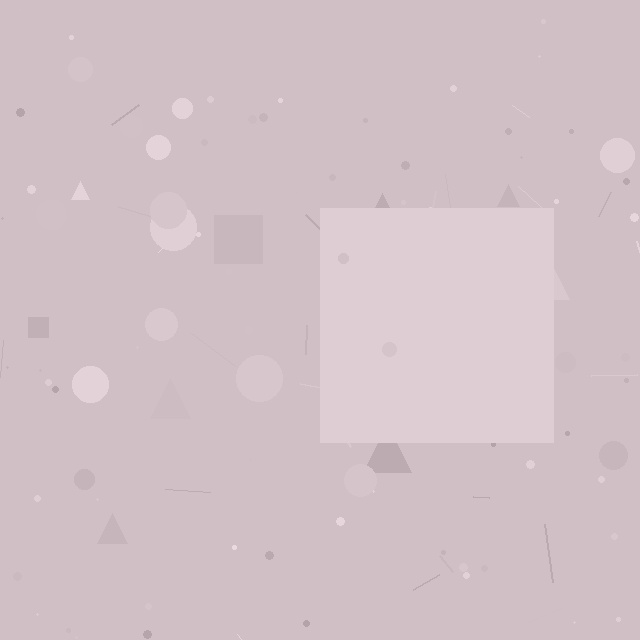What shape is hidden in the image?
A square is hidden in the image.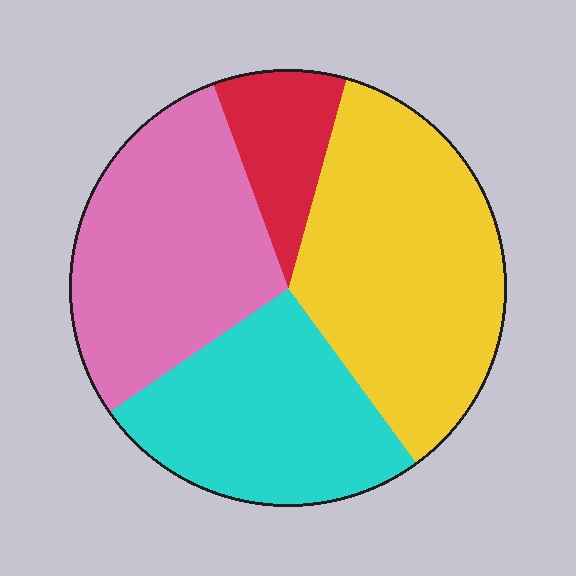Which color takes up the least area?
Red, at roughly 10%.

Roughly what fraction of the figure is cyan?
Cyan covers around 25% of the figure.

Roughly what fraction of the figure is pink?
Pink covers 29% of the figure.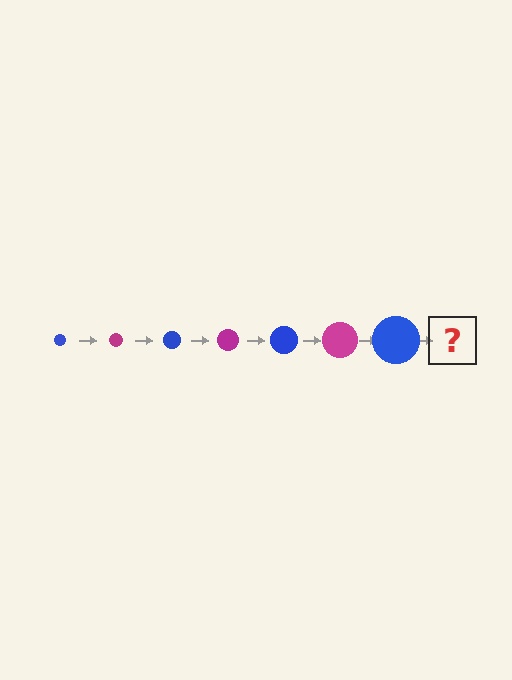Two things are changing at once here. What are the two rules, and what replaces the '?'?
The two rules are that the circle grows larger each step and the color cycles through blue and magenta. The '?' should be a magenta circle, larger than the previous one.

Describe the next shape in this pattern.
It should be a magenta circle, larger than the previous one.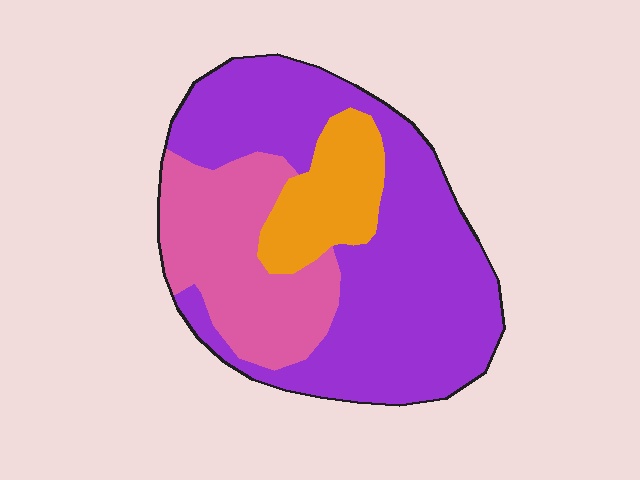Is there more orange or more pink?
Pink.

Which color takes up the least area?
Orange, at roughly 15%.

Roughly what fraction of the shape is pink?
Pink takes up about one quarter (1/4) of the shape.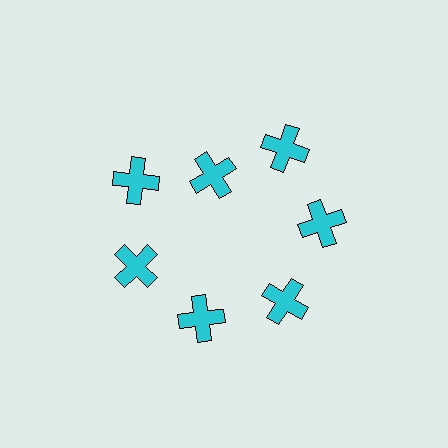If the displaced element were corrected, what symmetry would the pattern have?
It would have 7-fold rotational symmetry — the pattern would map onto itself every 51 degrees.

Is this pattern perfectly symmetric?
No. The 7 cyan crosses are arranged in a ring, but one element near the 12 o'clock position is pulled inward toward the center, breaking the 7-fold rotational symmetry.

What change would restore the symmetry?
The symmetry would be restored by moving it outward, back onto the ring so that all 7 crosses sit at equal angles and equal distance from the center.